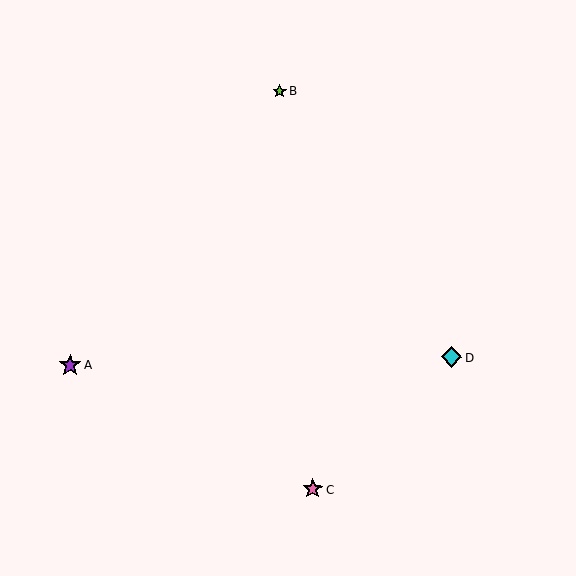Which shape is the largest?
The purple star (labeled A) is the largest.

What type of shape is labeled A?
Shape A is a purple star.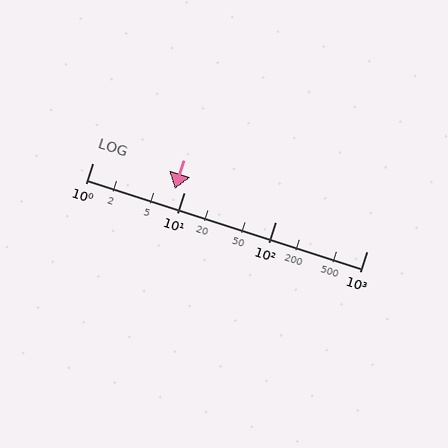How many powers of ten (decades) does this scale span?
The scale spans 3 decades, from 1 to 1000.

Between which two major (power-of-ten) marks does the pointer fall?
The pointer is between 1 and 10.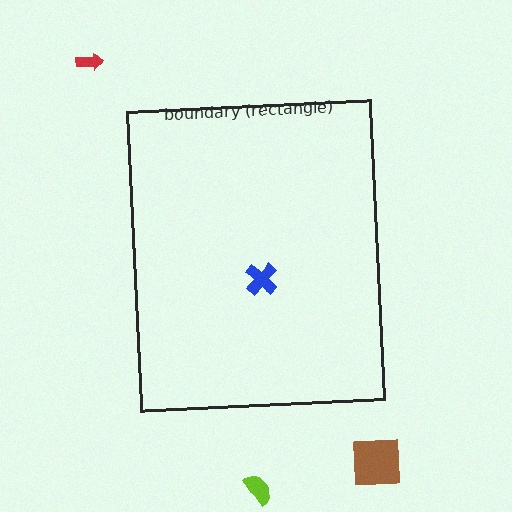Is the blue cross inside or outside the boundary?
Inside.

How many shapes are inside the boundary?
1 inside, 3 outside.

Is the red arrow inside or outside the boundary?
Outside.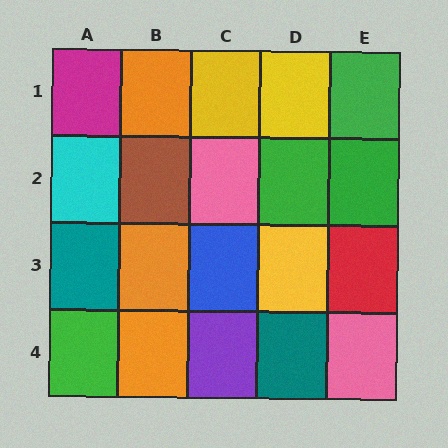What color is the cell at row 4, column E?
Pink.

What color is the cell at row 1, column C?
Yellow.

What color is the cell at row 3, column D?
Yellow.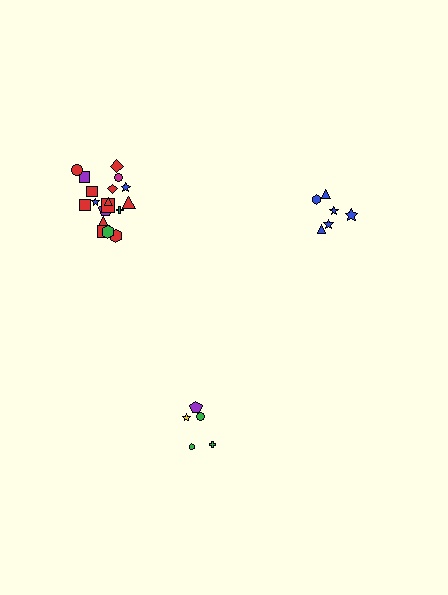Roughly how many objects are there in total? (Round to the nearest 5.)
Roughly 30 objects in total.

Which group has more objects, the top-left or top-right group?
The top-left group.